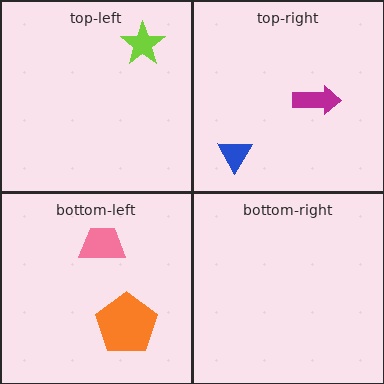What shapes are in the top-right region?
The magenta arrow, the blue triangle.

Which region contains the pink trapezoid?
The bottom-left region.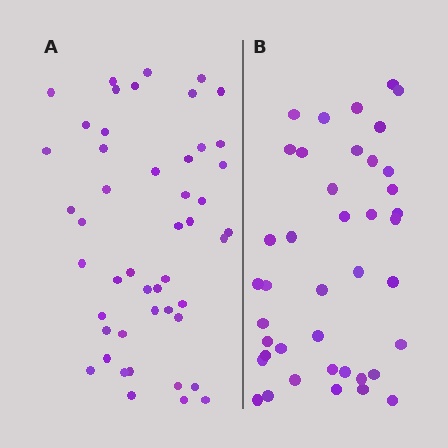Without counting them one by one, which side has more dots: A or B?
Region A (the left region) has more dots.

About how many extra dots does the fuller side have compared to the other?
Region A has roughly 8 or so more dots than region B.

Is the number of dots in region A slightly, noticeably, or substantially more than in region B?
Region A has only slightly more — the two regions are fairly close. The ratio is roughly 1.2 to 1.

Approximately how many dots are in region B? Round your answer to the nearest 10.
About 40 dots. (The exact count is 41, which rounds to 40.)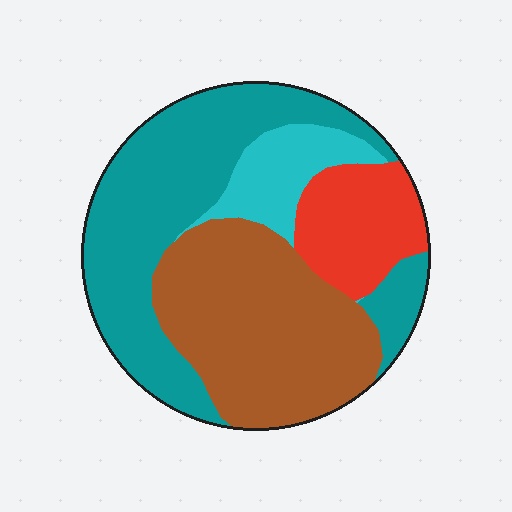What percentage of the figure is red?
Red covers 14% of the figure.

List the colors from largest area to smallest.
From largest to smallest: teal, brown, red, cyan.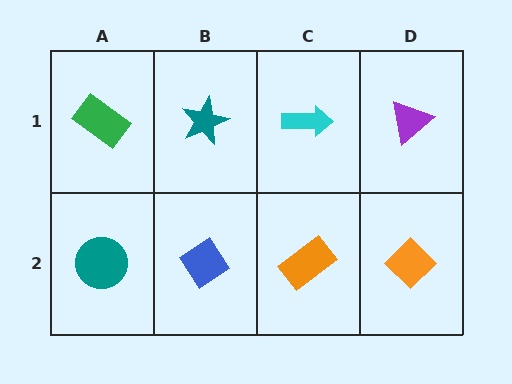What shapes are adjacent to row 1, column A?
A teal circle (row 2, column A), a teal star (row 1, column B).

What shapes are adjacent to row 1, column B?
A blue diamond (row 2, column B), a green rectangle (row 1, column A), a cyan arrow (row 1, column C).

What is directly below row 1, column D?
An orange diamond.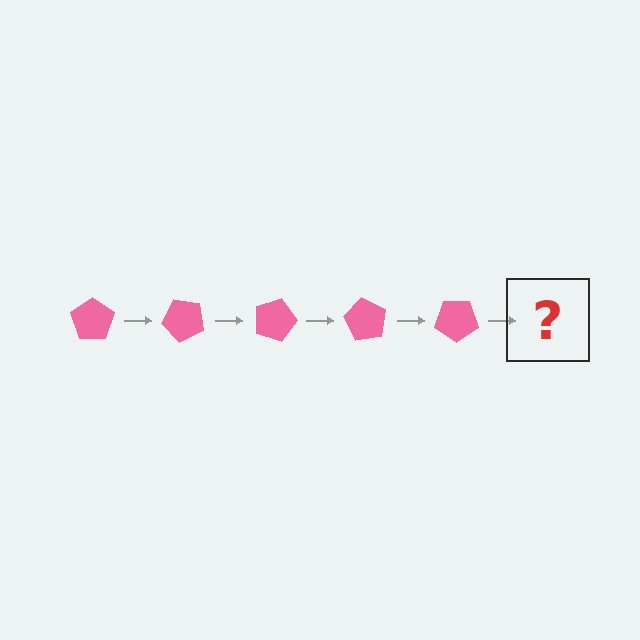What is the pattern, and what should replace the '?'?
The pattern is that the pentagon rotates 45 degrees each step. The '?' should be a pink pentagon rotated 225 degrees.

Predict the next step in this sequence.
The next step is a pink pentagon rotated 225 degrees.